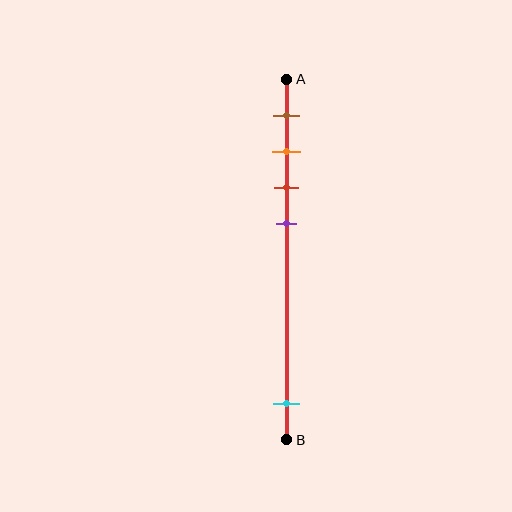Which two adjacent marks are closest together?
The orange and red marks are the closest adjacent pair.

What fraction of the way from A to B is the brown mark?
The brown mark is approximately 10% (0.1) of the way from A to B.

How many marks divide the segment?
There are 5 marks dividing the segment.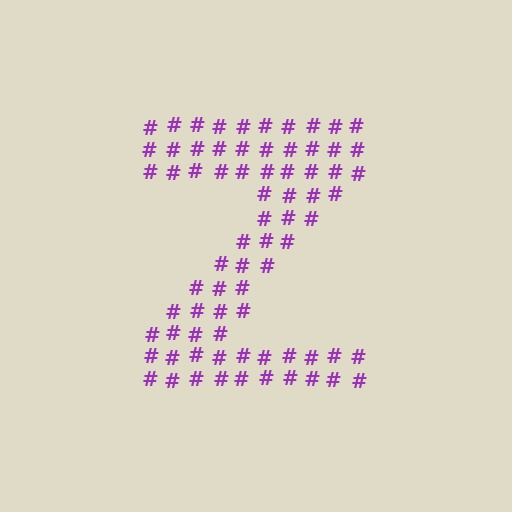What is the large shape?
The large shape is the letter Z.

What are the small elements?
The small elements are hash symbols.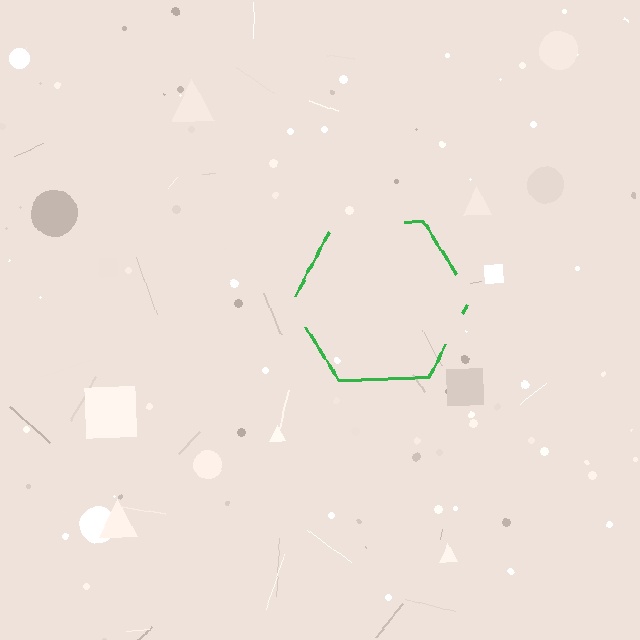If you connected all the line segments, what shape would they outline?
They would outline a hexagon.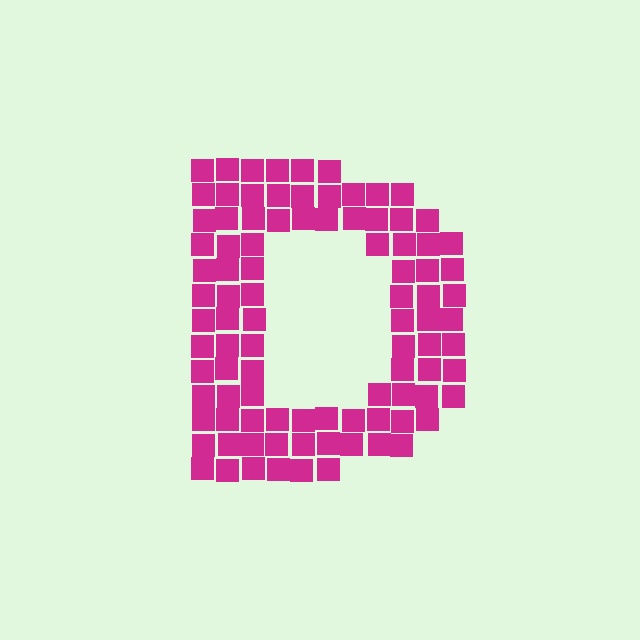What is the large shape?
The large shape is the letter D.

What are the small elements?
The small elements are squares.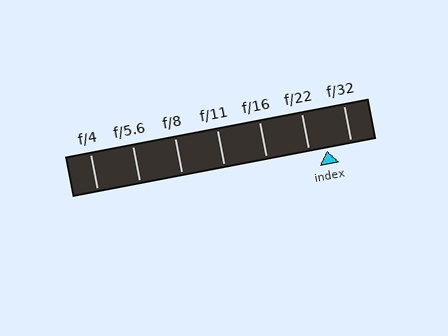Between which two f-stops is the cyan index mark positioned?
The index mark is between f/22 and f/32.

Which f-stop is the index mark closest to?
The index mark is closest to f/22.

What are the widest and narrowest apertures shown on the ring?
The widest aperture shown is f/4 and the narrowest is f/32.